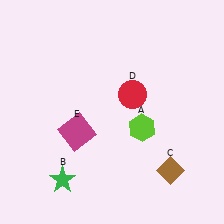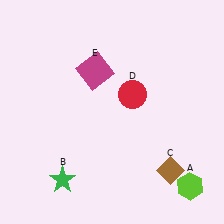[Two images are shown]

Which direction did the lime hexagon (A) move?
The lime hexagon (A) moved down.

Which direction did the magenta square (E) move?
The magenta square (E) moved up.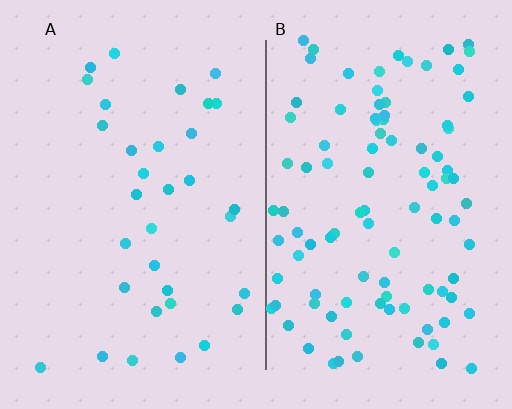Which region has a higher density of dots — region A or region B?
B (the right).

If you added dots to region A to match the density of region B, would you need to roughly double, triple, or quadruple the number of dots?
Approximately triple.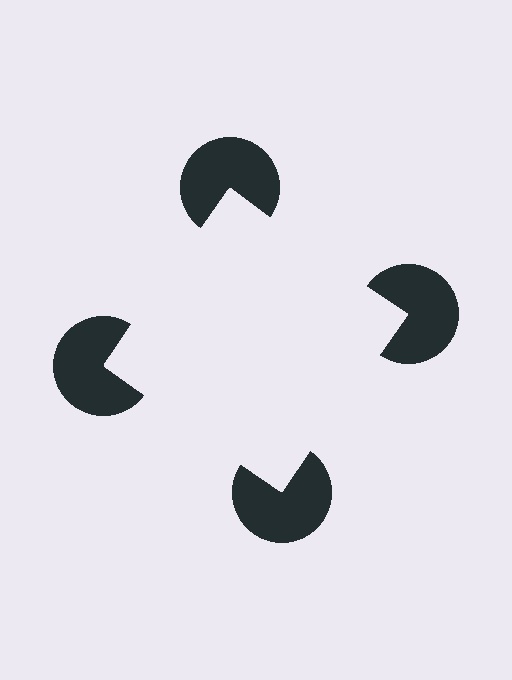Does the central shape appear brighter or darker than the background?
It typically appears slightly brighter than the background, even though no actual brightness change is drawn.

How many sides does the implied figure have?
4 sides.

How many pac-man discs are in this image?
There are 4 — one at each vertex of the illusory square.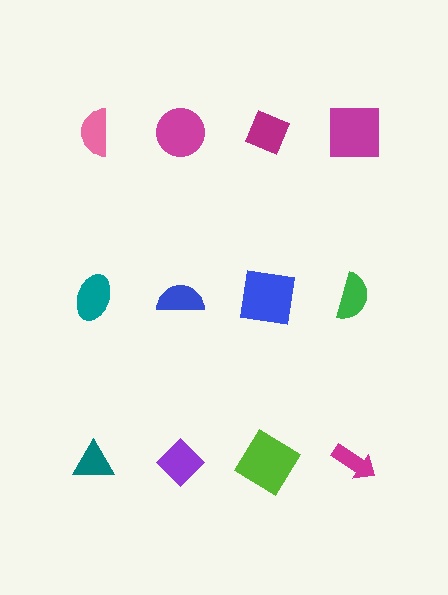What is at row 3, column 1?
A teal triangle.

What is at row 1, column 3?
A magenta diamond.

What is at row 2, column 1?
A teal ellipse.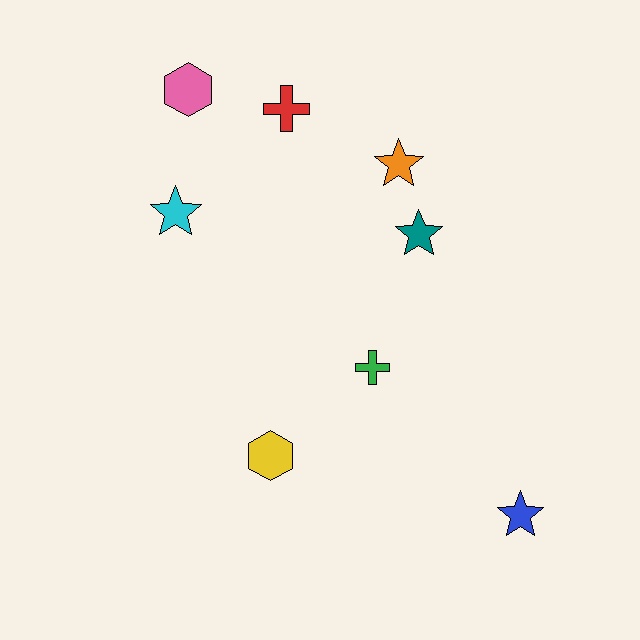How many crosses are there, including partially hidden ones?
There are 2 crosses.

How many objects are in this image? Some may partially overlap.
There are 8 objects.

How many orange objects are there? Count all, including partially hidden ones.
There is 1 orange object.